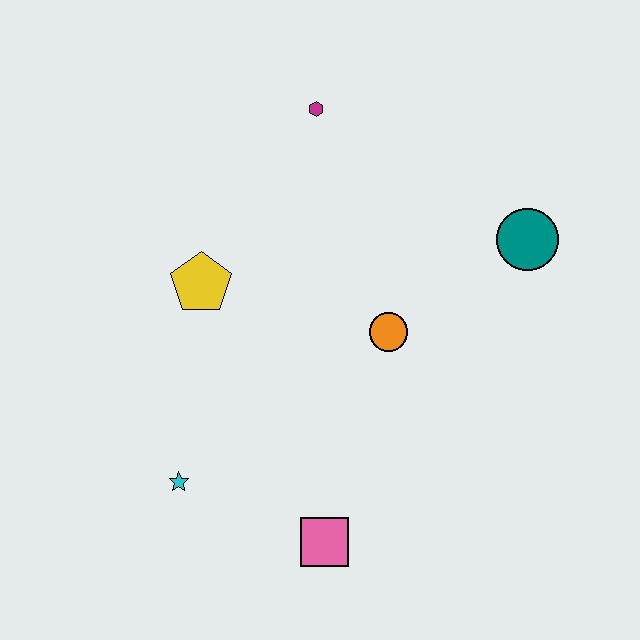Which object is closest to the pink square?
The cyan star is closest to the pink square.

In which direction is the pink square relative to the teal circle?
The pink square is below the teal circle.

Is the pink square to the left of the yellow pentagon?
No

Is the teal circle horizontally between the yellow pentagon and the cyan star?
No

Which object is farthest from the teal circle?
The cyan star is farthest from the teal circle.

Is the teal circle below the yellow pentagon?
No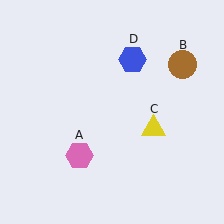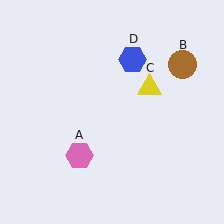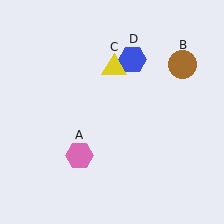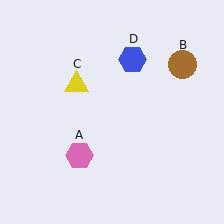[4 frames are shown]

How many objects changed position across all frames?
1 object changed position: yellow triangle (object C).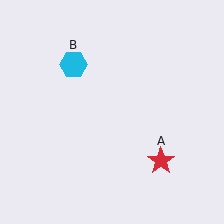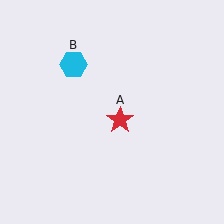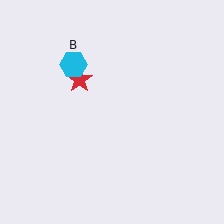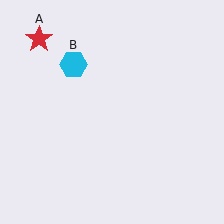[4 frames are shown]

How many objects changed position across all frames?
1 object changed position: red star (object A).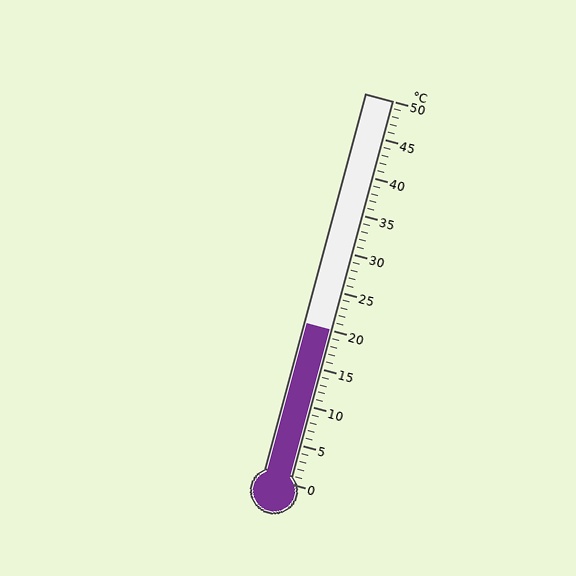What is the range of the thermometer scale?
The thermometer scale ranges from 0°C to 50°C.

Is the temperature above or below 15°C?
The temperature is above 15°C.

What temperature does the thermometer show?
The thermometer shows approximately 20°C.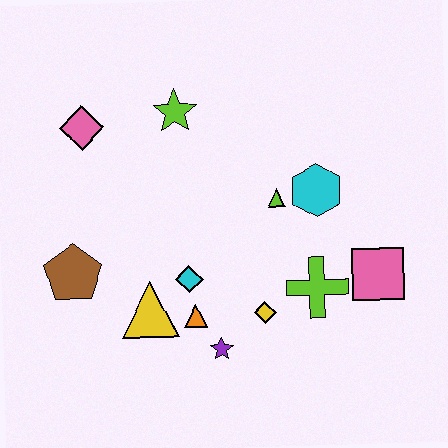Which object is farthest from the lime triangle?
The brown pentagon is farthest from the lime triangle.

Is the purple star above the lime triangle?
No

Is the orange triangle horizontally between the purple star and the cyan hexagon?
No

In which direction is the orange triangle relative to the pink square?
The orange triangle is to the left of the pink square.